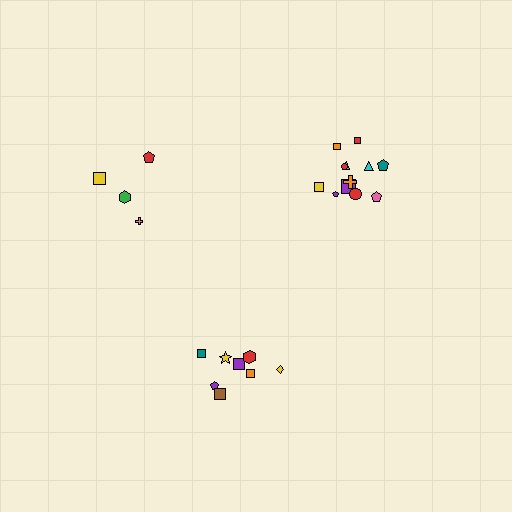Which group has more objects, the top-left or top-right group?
The top-right group.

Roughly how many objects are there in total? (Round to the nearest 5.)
Roughly 25 objects in total.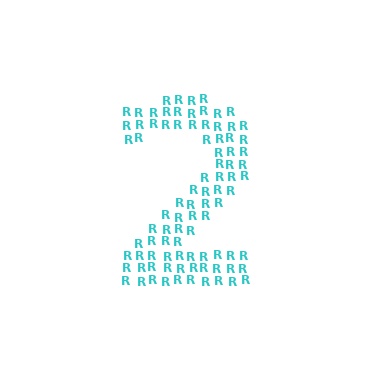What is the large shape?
The large shape is the digit 2.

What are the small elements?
The small elements are letter R's.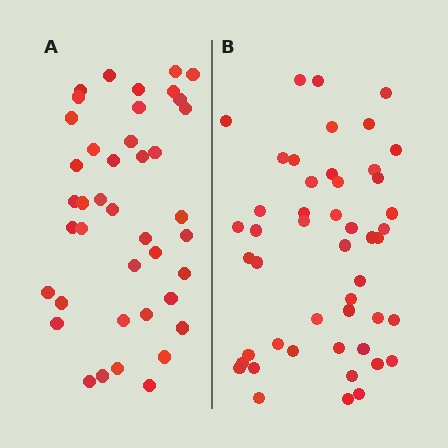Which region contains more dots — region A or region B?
Region B (the right region) has more dots.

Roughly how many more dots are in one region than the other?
Region B has roughly 8 or so more dots than region A.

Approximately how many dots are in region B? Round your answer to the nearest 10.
About 50 dots. (The exact count is 48, which rounds to 50.)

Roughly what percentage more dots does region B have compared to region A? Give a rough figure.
About 15% more.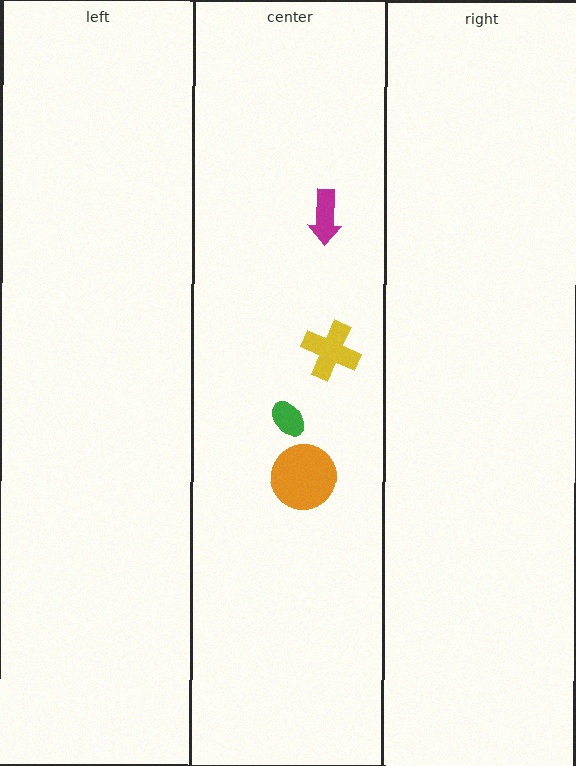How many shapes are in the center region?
4.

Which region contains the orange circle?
The center region.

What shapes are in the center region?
The green ellipse, the yellow cross, the magenta arrow, the orange circle.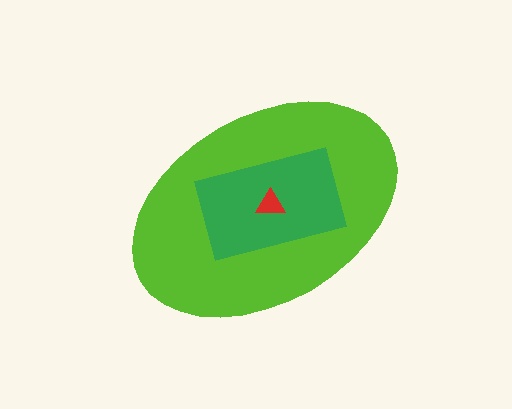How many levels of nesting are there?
3.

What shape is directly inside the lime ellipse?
The green rectangle.